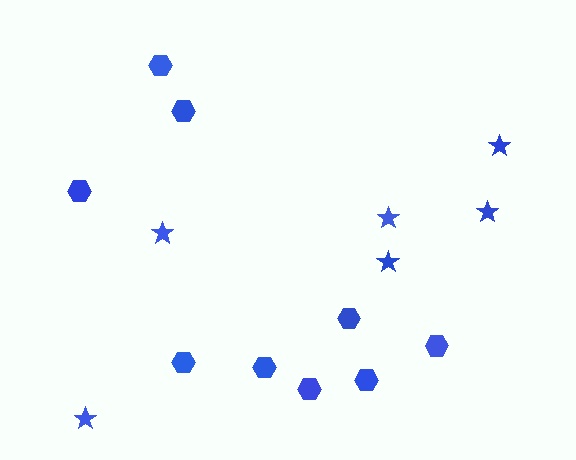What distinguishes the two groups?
There are 2 groups: one group of stars (6) and one group of hexagons (9).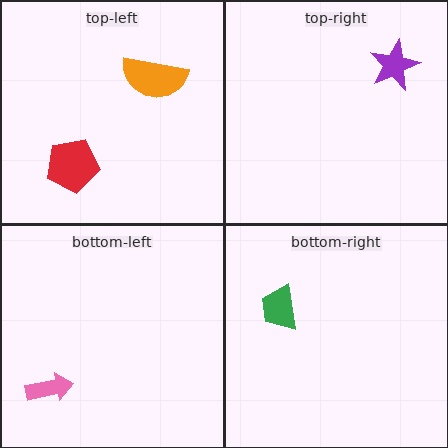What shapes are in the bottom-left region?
The pink arrow.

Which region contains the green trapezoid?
The bottom-right region.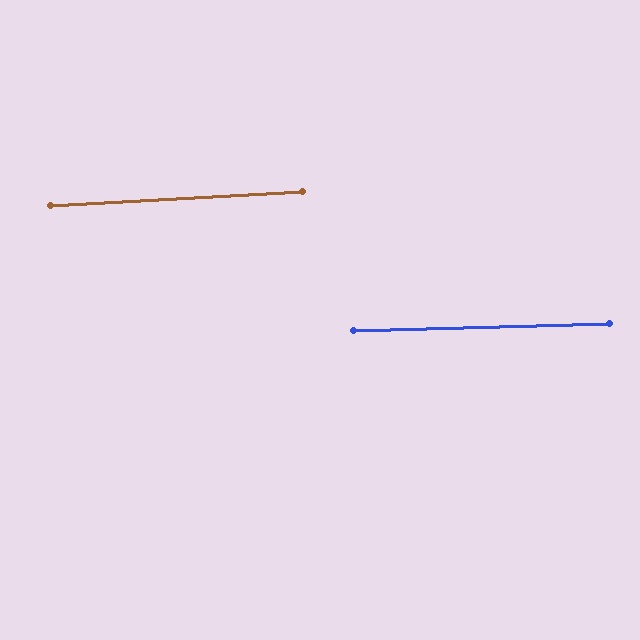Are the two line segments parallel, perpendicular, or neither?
Parallel — their directions differ by only 1.6°.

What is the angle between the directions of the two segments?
Approximately 2 degrees.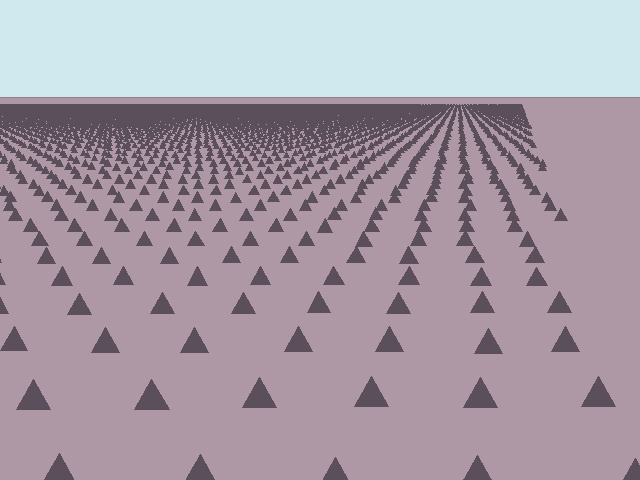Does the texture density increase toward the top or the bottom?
Density increases toward the top.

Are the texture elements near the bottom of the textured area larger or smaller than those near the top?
Larger. Near the bottom, elements are closer to the viewer and appear at a bigger on-screen size.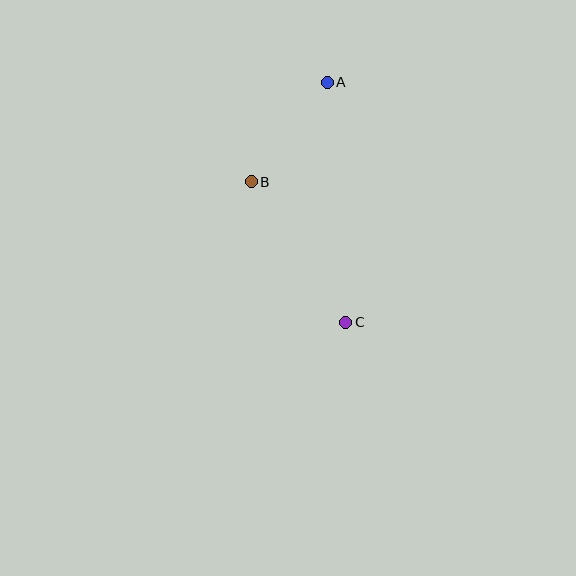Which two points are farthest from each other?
Points A and C are farthest from each other.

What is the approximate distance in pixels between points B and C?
The distance between B and C is approximately 169 pixels.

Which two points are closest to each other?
Points A and B are closest to each other.